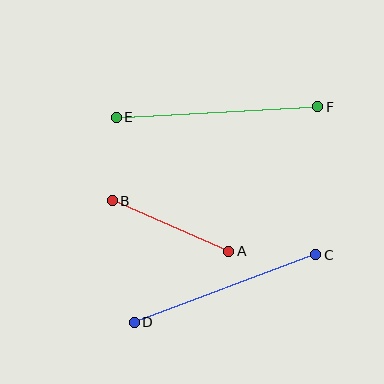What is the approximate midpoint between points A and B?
The midpoint is at approximately (170, 226) pixels.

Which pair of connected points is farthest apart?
Points E and F are farthest apart.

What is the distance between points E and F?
The distance is approximately 202 pixels.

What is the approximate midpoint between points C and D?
The midpoint is at approximately (225, 289) pixels.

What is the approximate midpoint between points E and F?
The midpoint is at approximately (217, 112) pixels.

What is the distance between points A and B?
The distance is approximately 127 pixels.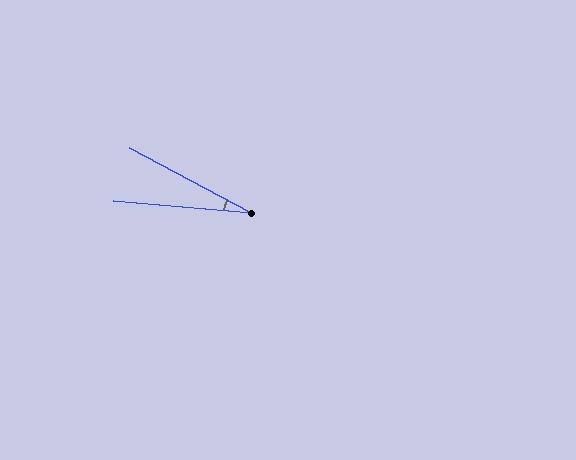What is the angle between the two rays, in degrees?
Approximately 23 degrees.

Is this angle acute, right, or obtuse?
It is acute.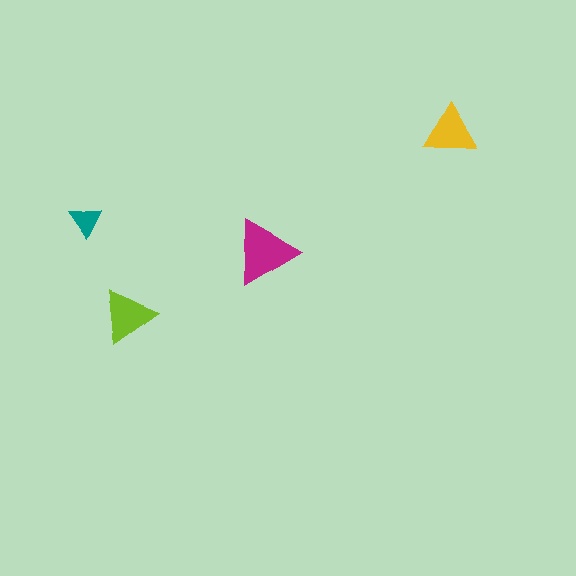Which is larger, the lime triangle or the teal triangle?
The lime one.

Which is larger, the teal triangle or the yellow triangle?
The yellow one.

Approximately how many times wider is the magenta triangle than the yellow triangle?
About 1.5 times wider.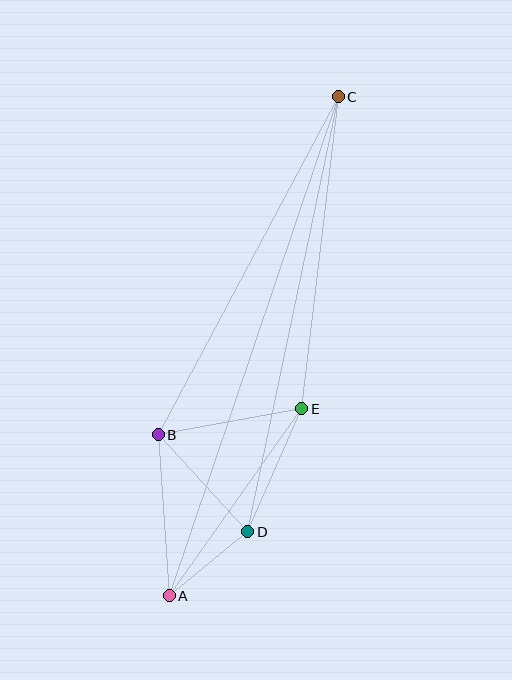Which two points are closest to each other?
Points A and D are closest to each other.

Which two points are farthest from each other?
Points A and C are farthest from each other.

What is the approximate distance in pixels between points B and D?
The distance between B and D is approximately 132 pixels.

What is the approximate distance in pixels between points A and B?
The distance between A and B is approximately 162 pixels.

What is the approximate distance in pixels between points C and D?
The distance between C and D is approximately 444 pixels.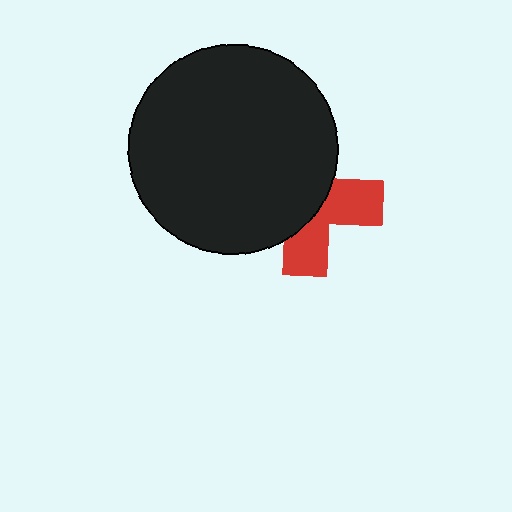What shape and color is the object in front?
The object in front is a black circle.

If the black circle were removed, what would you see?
You would see the complete red cross.